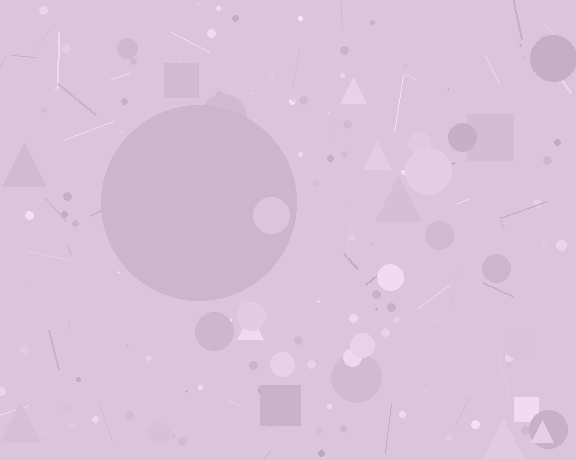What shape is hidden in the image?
A circle is hidden in the image.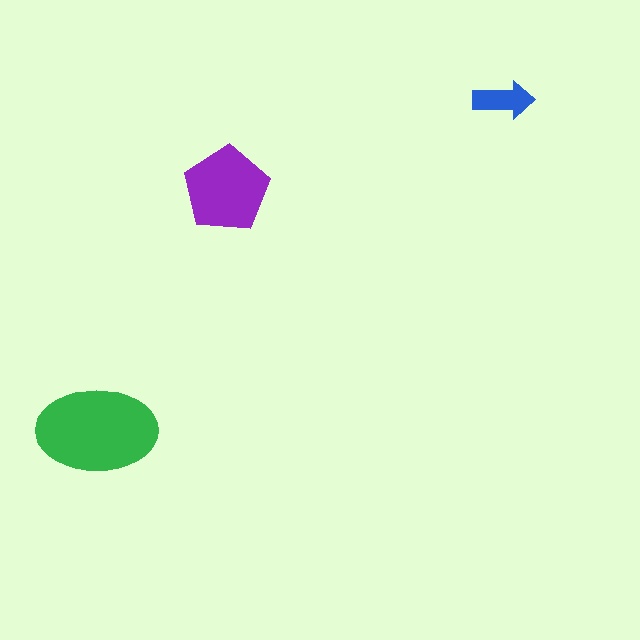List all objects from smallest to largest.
The blue arrow, the purple pentagon, the green ellipse.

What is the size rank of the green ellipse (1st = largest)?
1st.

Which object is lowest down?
The green ellipse is bottommost.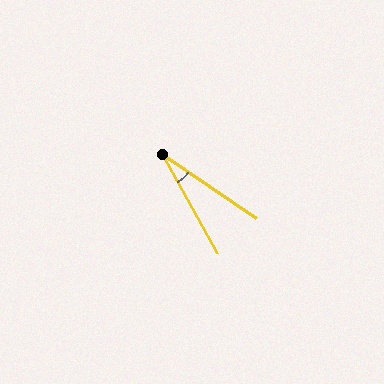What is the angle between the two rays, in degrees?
Approximately 26 degrees.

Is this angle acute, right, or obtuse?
It is acute.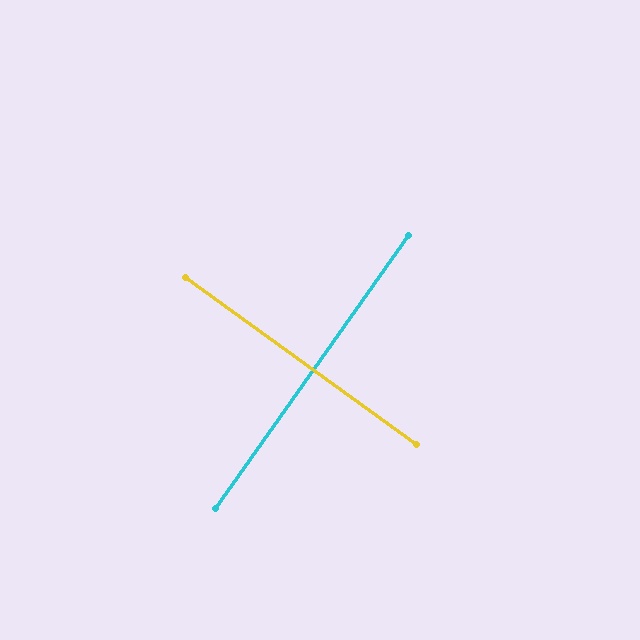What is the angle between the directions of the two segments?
Approximately 89 degrees.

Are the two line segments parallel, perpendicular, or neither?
Perpendicular — they meet at approximately 89°.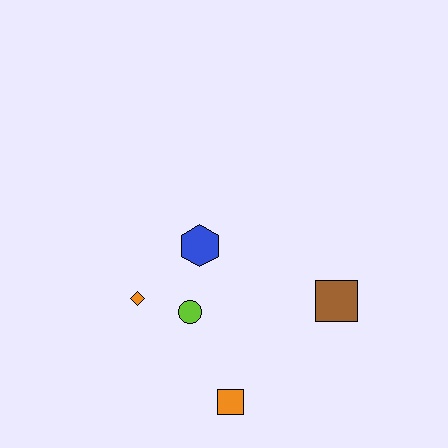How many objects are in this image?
There are 5 objects.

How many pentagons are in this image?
There are no pentagons.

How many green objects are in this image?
There are no green objects.